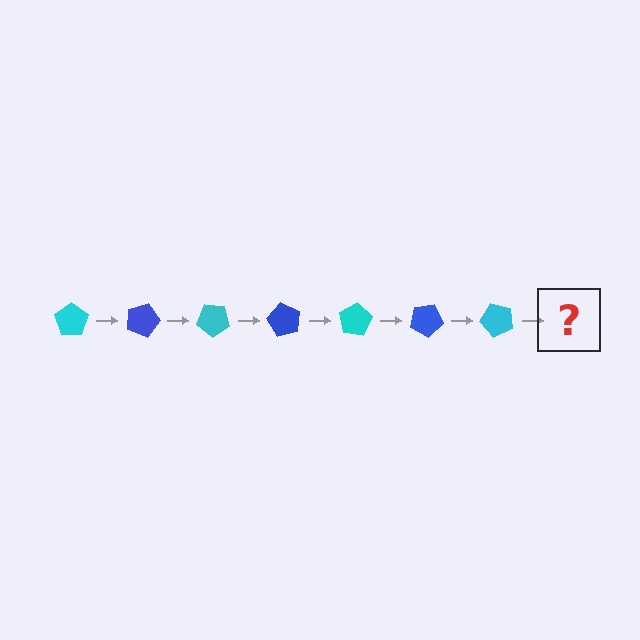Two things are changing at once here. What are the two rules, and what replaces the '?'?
The two rules are that it rotates 20 degrees each step and the color cycles through cyan and blue. The '?' should be a blue pentagon, rotated 140 degrees from the start.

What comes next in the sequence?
The next element should be a blue pentagon, rotated 140 degrees from the start.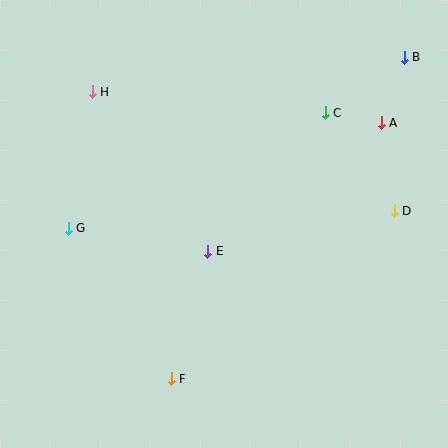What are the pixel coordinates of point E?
Point E is at (208, 251).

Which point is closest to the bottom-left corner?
Point F is closest to the bottom-left corner.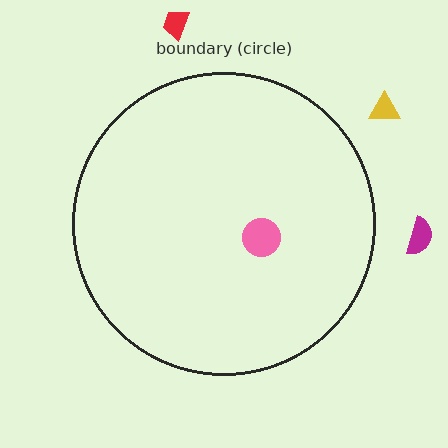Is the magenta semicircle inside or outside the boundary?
Outside.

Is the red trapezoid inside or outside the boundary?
Outside.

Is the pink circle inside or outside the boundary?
Inside.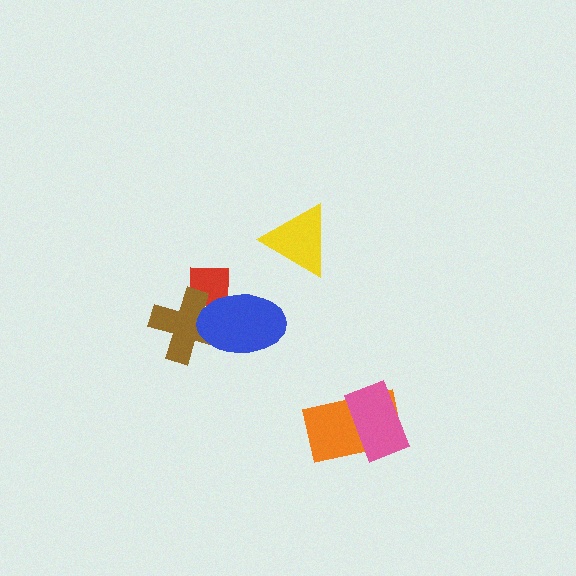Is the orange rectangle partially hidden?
Yes, it is partially covered by another shape.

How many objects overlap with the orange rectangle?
1 object overlaps with the orange rectangle.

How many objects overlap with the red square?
2 objects overlap with the red square.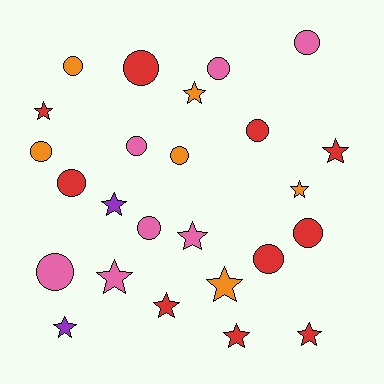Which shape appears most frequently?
Circle, with 13 objects.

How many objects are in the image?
There are 25 objects.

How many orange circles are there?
There are 3 orange circles.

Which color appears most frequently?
Red, with 10 objects.